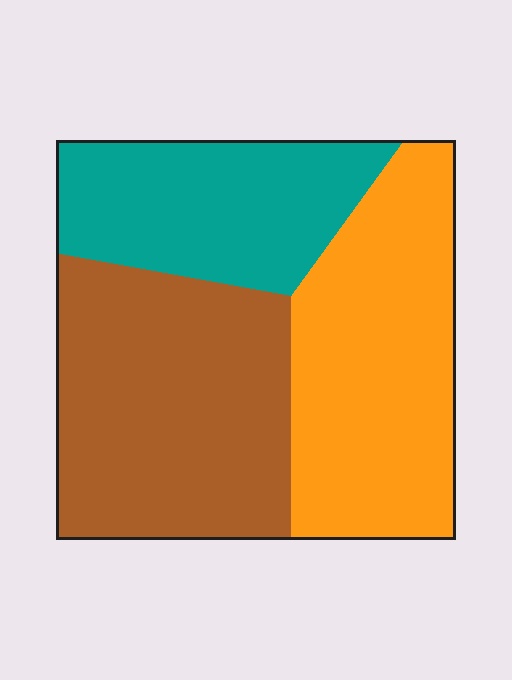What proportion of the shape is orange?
Orange covers around 35% of the shape.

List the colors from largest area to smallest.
From largest to smallest: brown, orange, teal.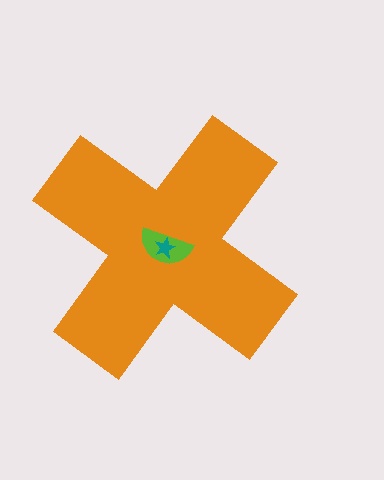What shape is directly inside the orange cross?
The lime semicircle.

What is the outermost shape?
The orange cross.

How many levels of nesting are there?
3.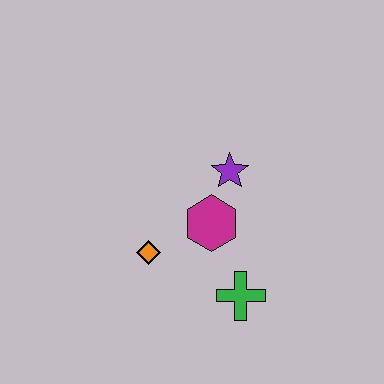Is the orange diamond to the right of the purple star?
No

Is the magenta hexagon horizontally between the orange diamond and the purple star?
Yes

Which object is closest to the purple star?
The magenta hexagon is closest to the purple star.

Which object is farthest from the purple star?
The green cross is farthest from the purple star.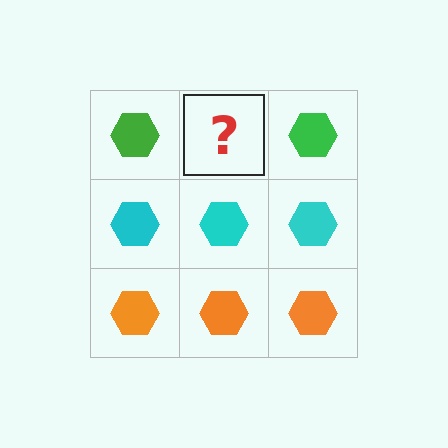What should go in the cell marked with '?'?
The missing cell should contain a green hexagon.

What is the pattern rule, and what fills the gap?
The rule is that each row has a consistent color. The gap should be filled with a green hexagon.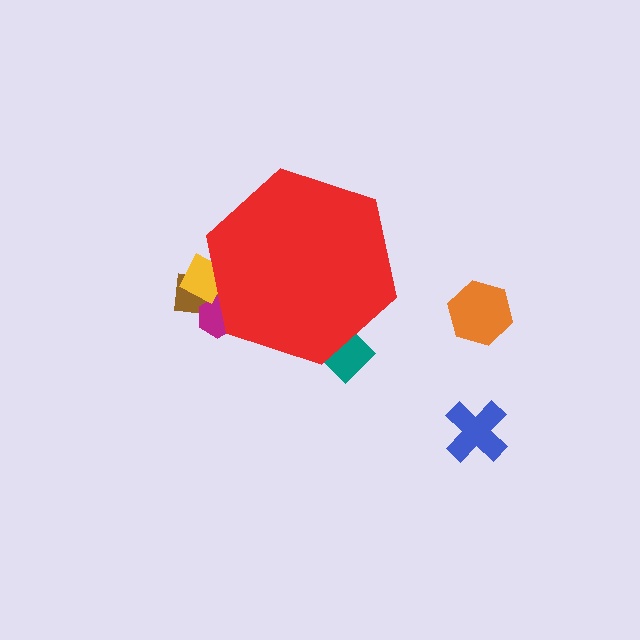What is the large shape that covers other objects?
A red hexagon.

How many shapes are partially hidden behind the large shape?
4 shapes are partially hidden.